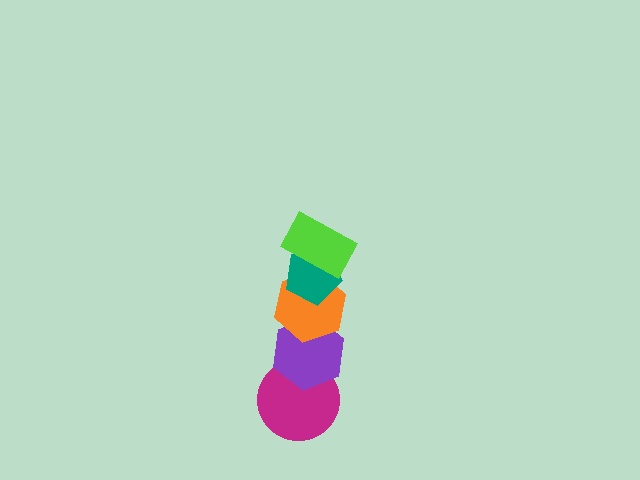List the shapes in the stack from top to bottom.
From top to bottom: the lime rectangle, the teal pentagon, the orange hexagon, the purple hexagon, the magenta circle.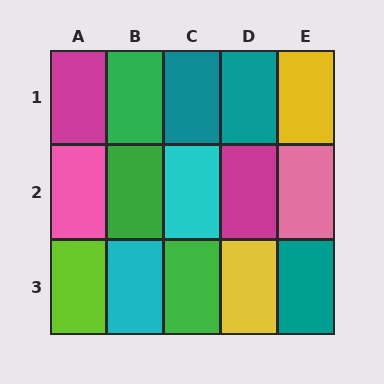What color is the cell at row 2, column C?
Cyan.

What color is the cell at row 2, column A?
Pink.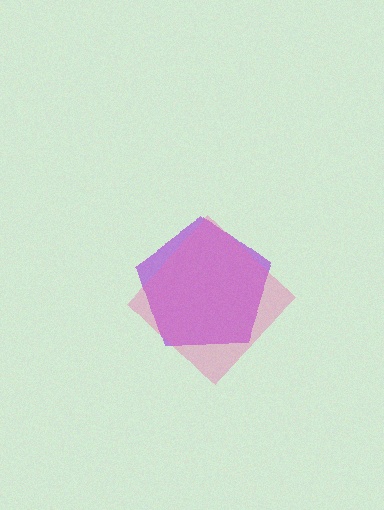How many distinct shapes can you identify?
There are 2 distinct shapes: a purple pentagon, a pink diamond.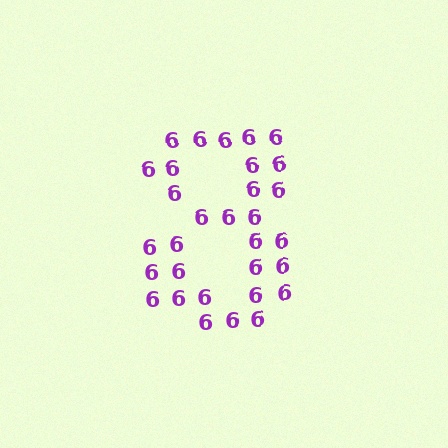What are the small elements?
The small elements are digit 6's.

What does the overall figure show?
The overall figure shows the digit 8.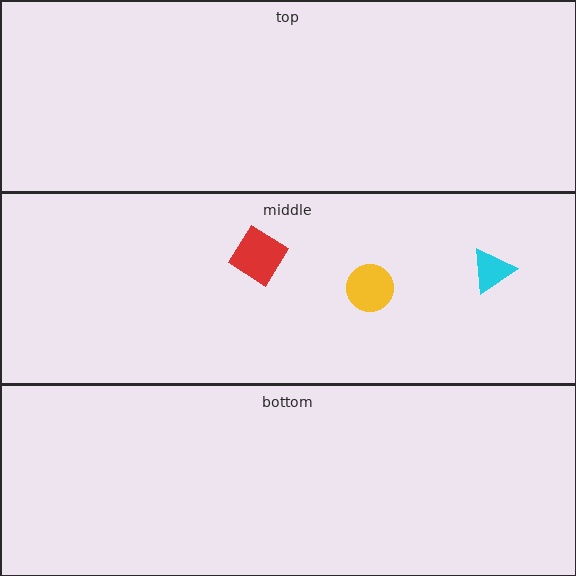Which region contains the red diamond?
The middle region.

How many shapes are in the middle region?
3.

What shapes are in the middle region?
The yellow circle, the cyan triangle, the red diamond.